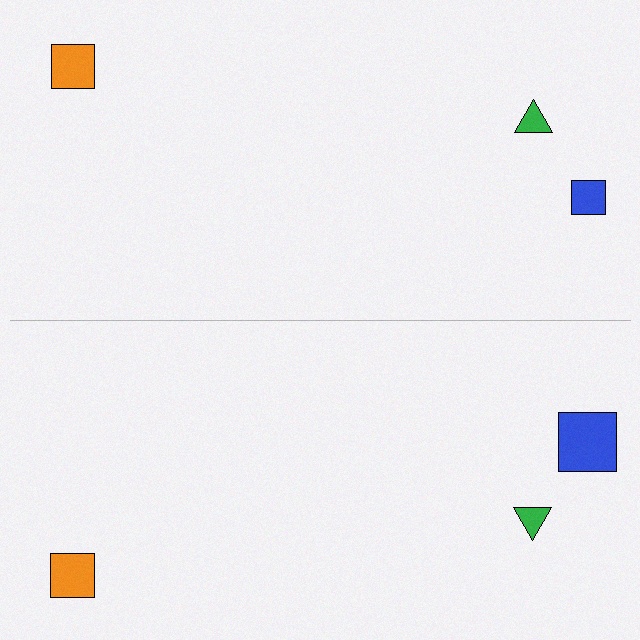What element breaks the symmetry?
The blue square on the bottom side has a different size than its mirror counterpart.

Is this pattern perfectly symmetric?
No, the pattern is not perfectly symmetric. The blue square on the bottom side has a different size than its mirror counterpart.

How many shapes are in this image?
There are 6 shapes in this image.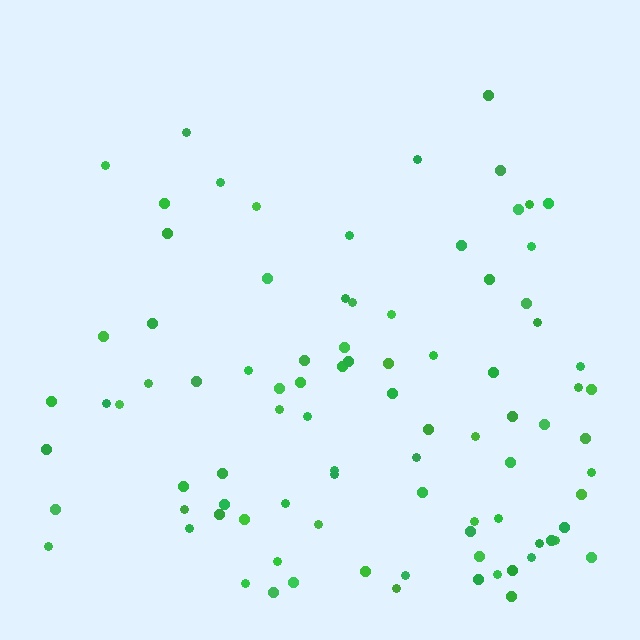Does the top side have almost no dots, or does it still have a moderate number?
Still a moderate number, just noticeably fewer than the bottom.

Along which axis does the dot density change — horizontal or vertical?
Vertical.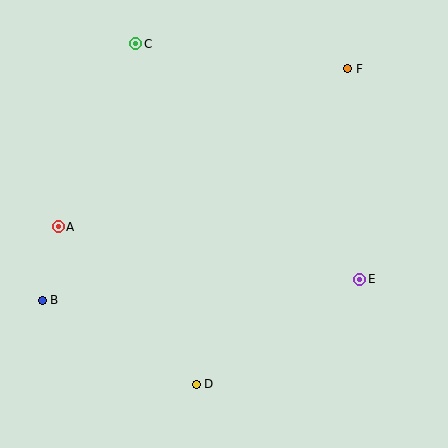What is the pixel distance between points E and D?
The distance between E and D is 194 pixels.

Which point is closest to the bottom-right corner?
Point E is closest to the bottom-right corner.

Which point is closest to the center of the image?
Point E at (360, 279) is closest to the center.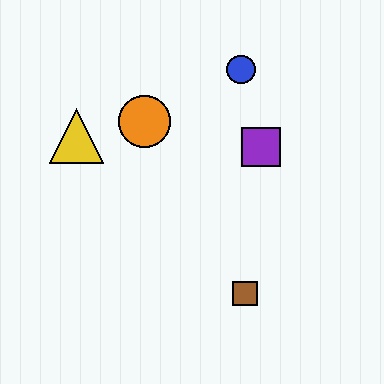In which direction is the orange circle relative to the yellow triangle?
The orange circle is to the right of the yellow triangle.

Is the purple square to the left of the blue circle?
No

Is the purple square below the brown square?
No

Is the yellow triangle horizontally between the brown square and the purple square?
No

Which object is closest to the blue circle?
The purple square is closest to the blue circle.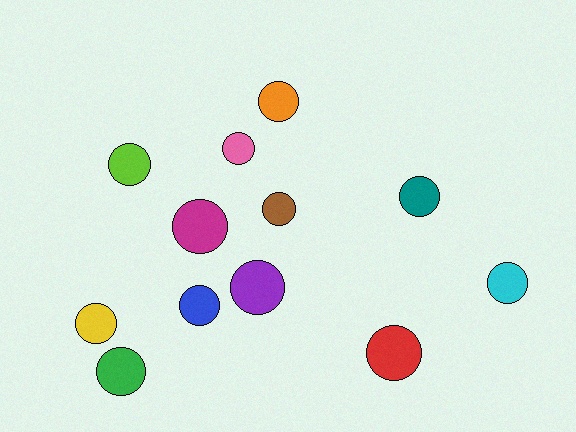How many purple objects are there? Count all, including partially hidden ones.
There is 1 purple object.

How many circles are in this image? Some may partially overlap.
There are 12 circles.